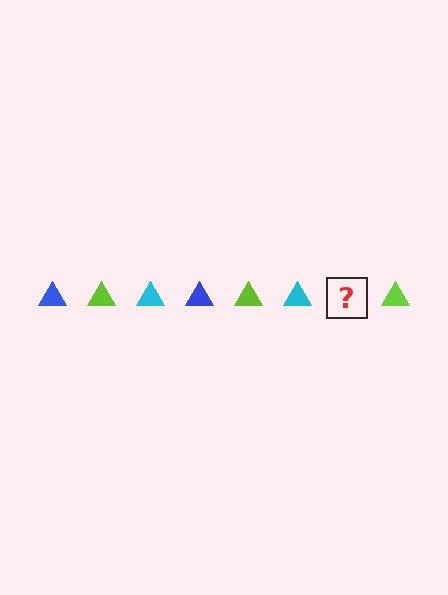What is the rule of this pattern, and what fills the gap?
The rule is that the pattern cycles through blue, lime, cyan triangles. The gap should be filled with a blue triangle.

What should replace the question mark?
The question mark should be replaced with a blue triangle.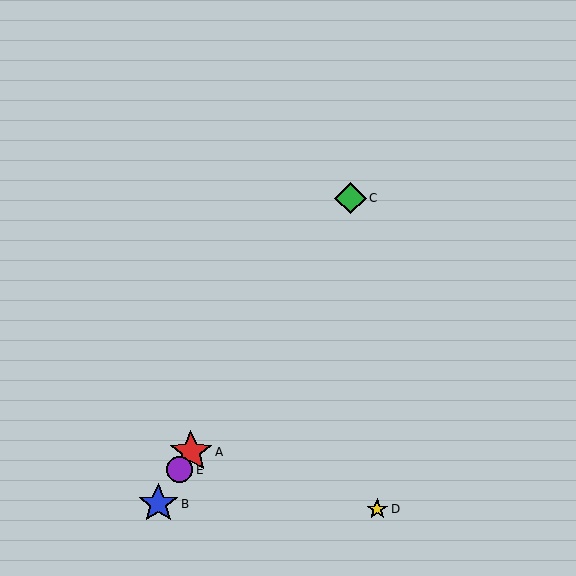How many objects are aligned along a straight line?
4 objects (A, B, C, E) are aligned along a straight line.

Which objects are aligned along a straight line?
Objects A, B, C, E are aligned along a straight line.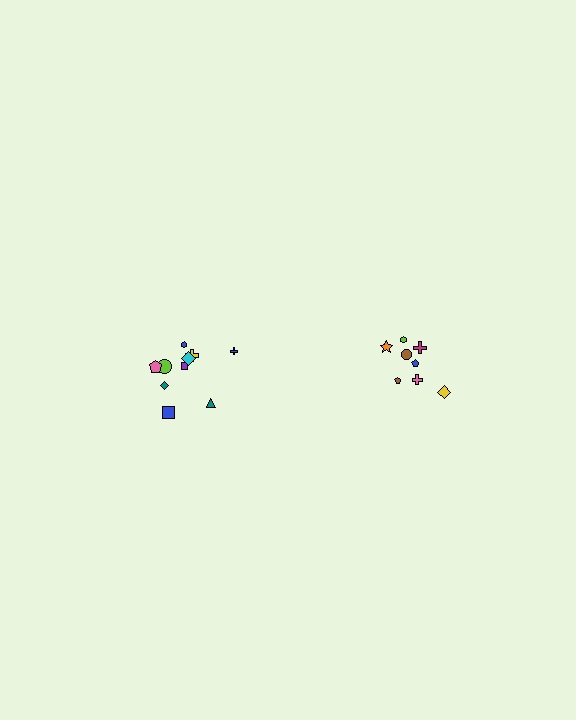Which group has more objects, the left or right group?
The left group.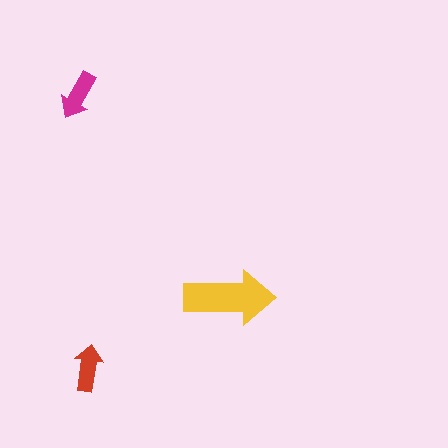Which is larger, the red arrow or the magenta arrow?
The magenta one.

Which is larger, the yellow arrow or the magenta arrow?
The yellow one.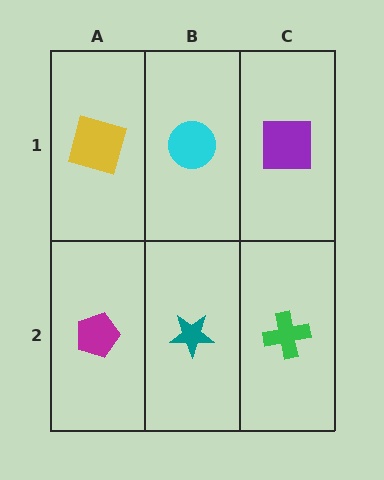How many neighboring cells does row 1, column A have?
2.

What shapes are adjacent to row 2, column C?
A purple square (row 1, column C), a teal star (row 2, column B).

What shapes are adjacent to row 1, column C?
A green cross (row 2, column C), a cyan circle (row 1, column B).